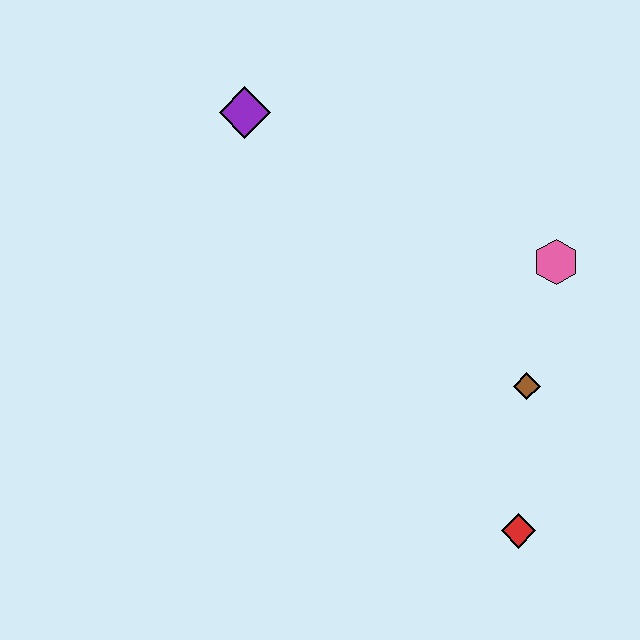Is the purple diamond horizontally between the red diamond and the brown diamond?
No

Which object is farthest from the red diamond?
The purple diamond is farthest from the red diamond.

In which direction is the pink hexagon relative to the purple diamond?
The pink hexagon is to the right of the purple diamond.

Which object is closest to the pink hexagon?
The brown diamond is closest to the pink hexagon.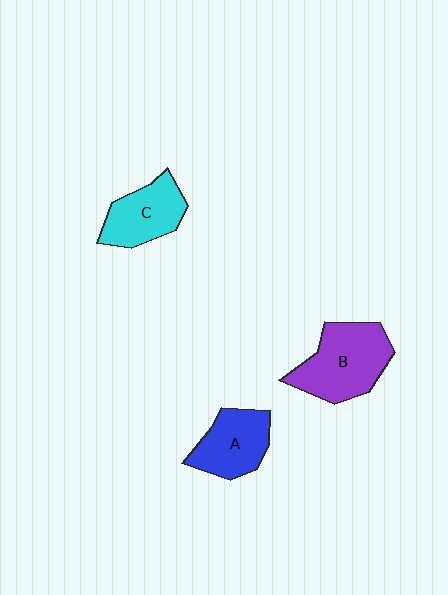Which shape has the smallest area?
Shape C (cyan).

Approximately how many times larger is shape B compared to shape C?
Approximately 1.4 times.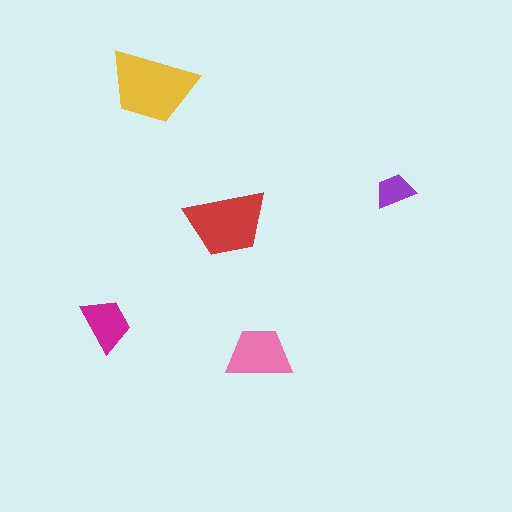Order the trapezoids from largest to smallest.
the yellow one, the red one, the pink one, the magenta one, the purple one.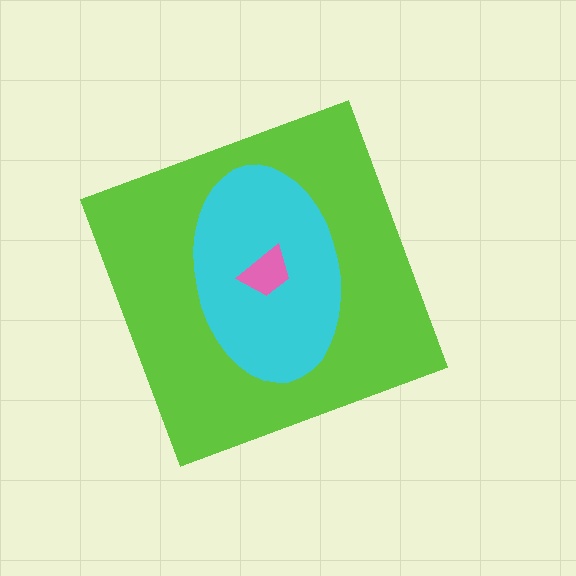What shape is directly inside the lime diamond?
The cyan ellipse.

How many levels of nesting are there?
3.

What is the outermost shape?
The lime diamond.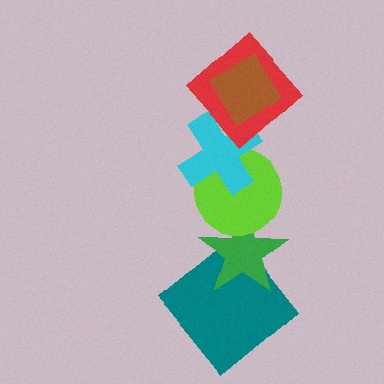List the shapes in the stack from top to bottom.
From top to bottom: the brown diamond, the red diamond, the cyan cross, the lime circle, the green star, the teal diamond.